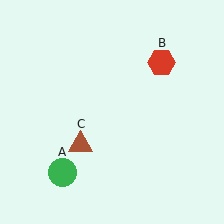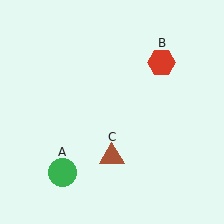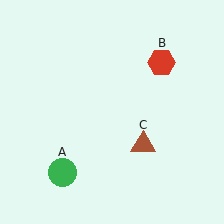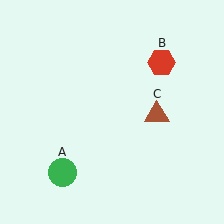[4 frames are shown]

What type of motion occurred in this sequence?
The brown triangle (object C) rotated counterclockwise around the center of the scene.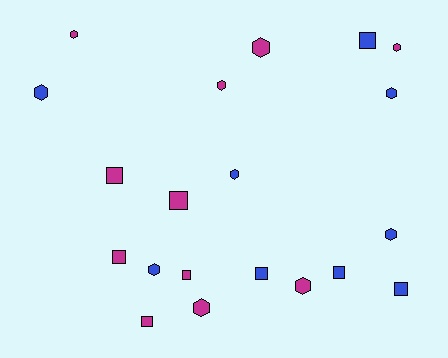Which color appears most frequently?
Magenta, with 11 objects.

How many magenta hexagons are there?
There are 6 magenta hexagons.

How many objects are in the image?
There are 20 objects.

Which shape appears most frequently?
Hexagon, with 11 objects.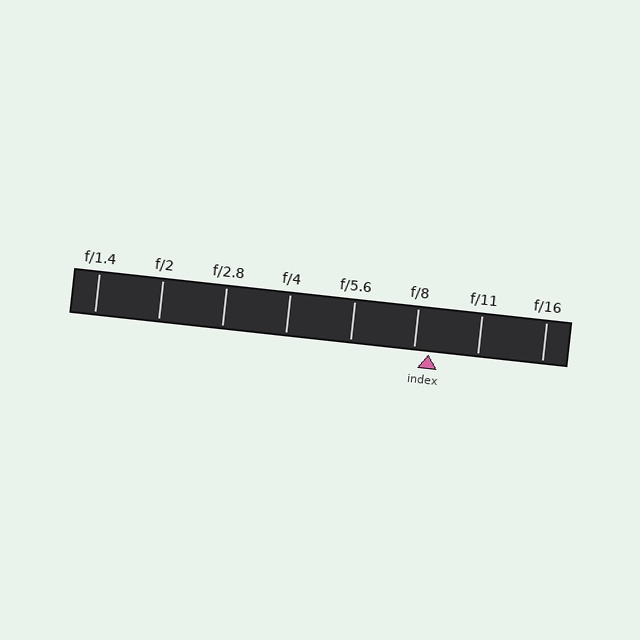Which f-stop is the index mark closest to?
The index mark is closest to f/8.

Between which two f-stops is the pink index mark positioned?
The index mark is between f/8 and f/11.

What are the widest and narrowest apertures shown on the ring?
The widest aperture shown is f/1.4 and the narrowest is f/16.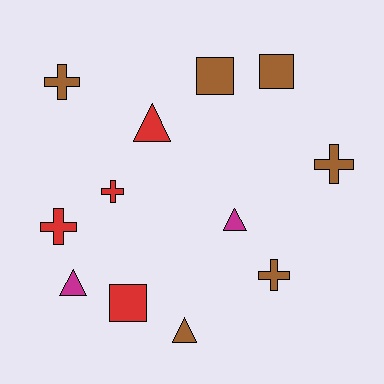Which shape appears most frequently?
Cross, with 5 objects.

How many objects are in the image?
There are 12 objects.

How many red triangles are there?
There is 1 red triangle.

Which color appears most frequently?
Brown, with 6 objects.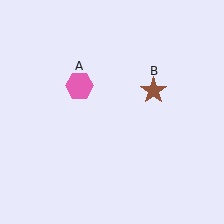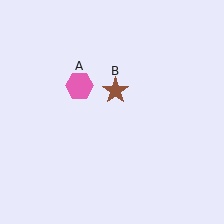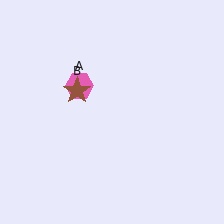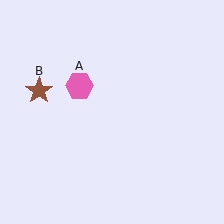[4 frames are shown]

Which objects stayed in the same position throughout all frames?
Pink hexagon (object A) remained stationary.